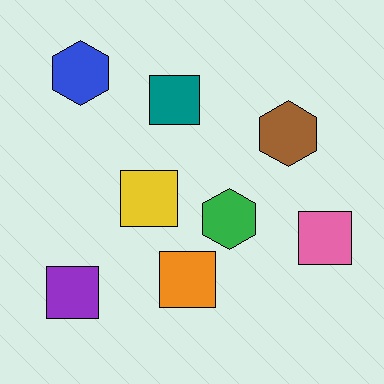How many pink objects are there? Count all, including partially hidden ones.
There is 1 pink object.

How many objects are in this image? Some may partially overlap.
There are 8 objects.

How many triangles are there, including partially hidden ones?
There are no triangles.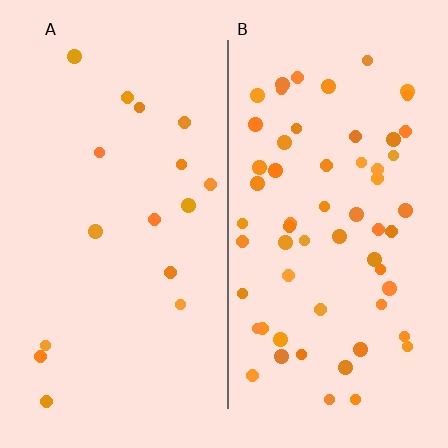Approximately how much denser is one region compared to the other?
Approximately 3.7× — region B over region A.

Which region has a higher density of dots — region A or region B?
B (the right).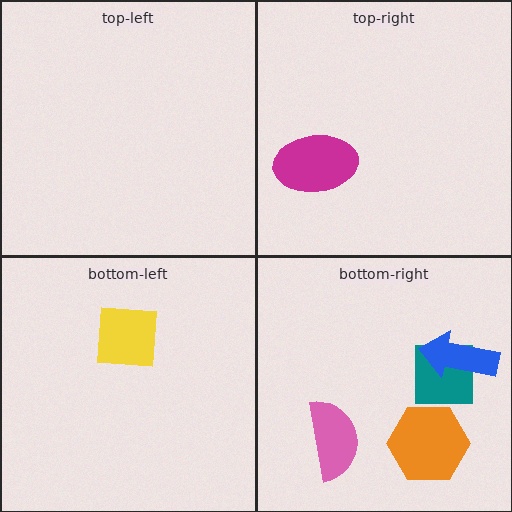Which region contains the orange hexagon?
The bottom-right region.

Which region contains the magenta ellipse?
The top-right region.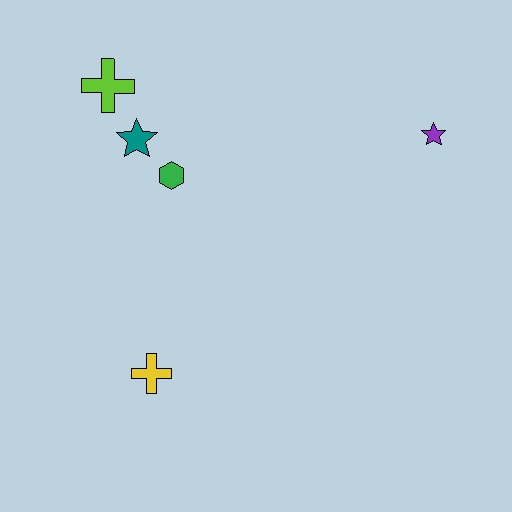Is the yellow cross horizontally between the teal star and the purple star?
Yes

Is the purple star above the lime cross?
No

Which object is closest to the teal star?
The green hexagon is closest to the teal star.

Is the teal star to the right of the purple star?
No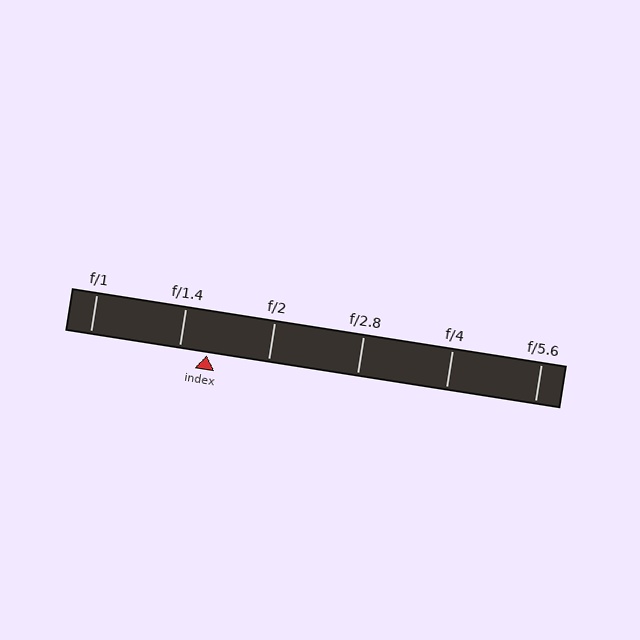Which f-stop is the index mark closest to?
The index mark is closest to f/1.4.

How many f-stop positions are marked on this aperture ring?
There are 6 f-stop positions marked.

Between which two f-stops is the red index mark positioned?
The index mark is between f/1.4 and f/2.